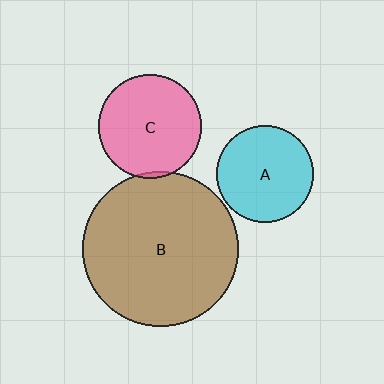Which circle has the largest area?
Circle B (brown).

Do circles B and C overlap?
Yes.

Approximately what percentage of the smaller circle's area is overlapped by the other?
Approximately 5%.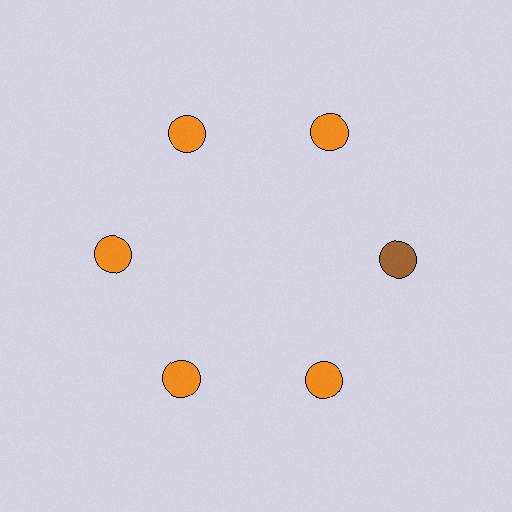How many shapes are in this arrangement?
There are 6 shapes arranged in a ring pattern.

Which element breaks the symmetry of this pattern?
The brown circle at roughly the 3 o'clock position breaks the symmetry. All other shapes are orange circles.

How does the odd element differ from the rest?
It has a different color: brown instead of orange.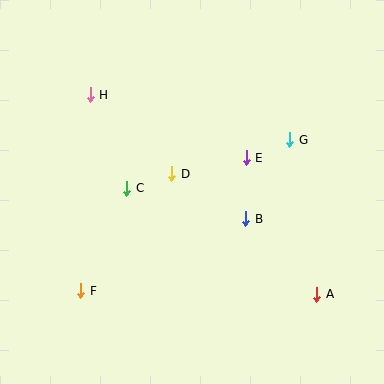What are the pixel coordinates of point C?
Point C is at (127, 188).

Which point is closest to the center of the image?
Point D at (172, 174) is closest to the center.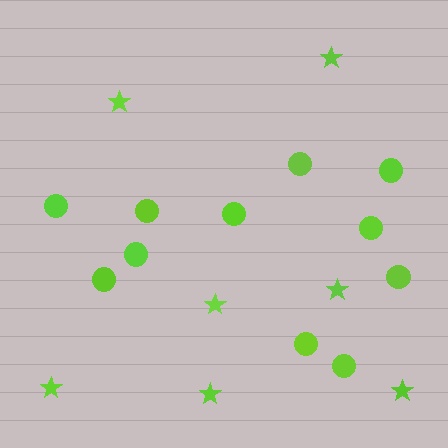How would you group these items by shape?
There are 2 groups: one group of stars (7) and one group of circles (11).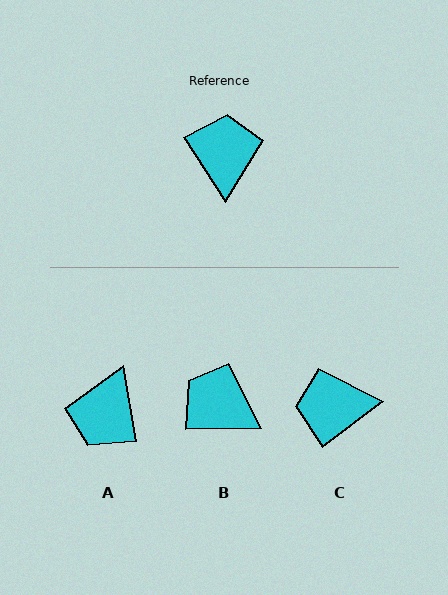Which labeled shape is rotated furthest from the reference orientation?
A, about 157 degrees away.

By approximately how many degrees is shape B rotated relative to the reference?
Approximately 58 degrees counter-clockwise.